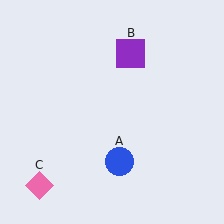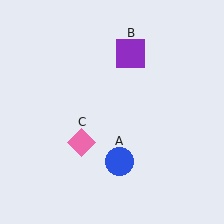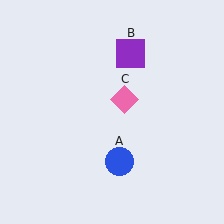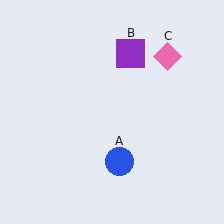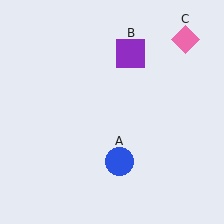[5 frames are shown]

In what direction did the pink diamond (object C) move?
The pink diamond (object C) moved up and to the right.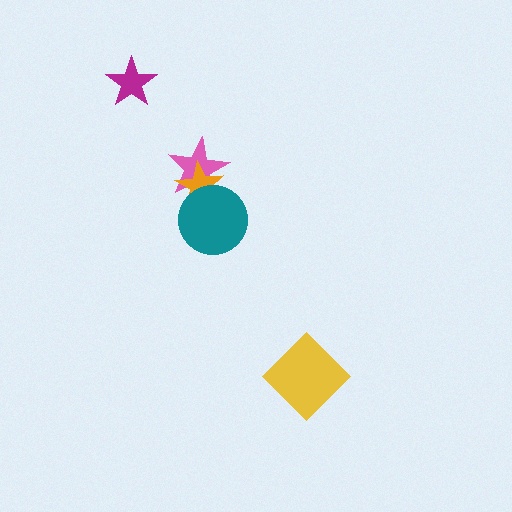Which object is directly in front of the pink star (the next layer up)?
The orange star is directly in front of the pink star.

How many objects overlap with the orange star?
2 objects overlap with the orange star.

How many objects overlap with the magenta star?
0 objects overlap with the magenta star.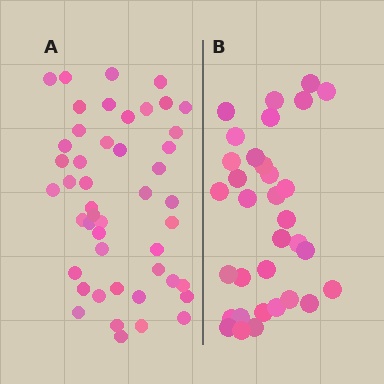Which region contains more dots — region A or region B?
Region A (the left region) has more dots.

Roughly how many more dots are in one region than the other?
Region A has approximately 15 more dots than region B.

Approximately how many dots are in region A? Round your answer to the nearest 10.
About 50 dots. (The exact count is 47, which rounds to 50.)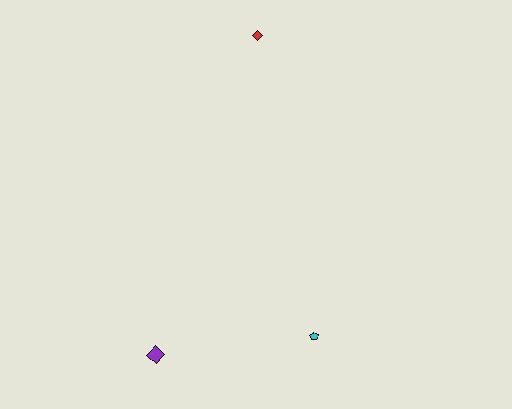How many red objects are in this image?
There is 1 red object.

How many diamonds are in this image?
There are 2 diamonds.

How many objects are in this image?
There are 3 objects.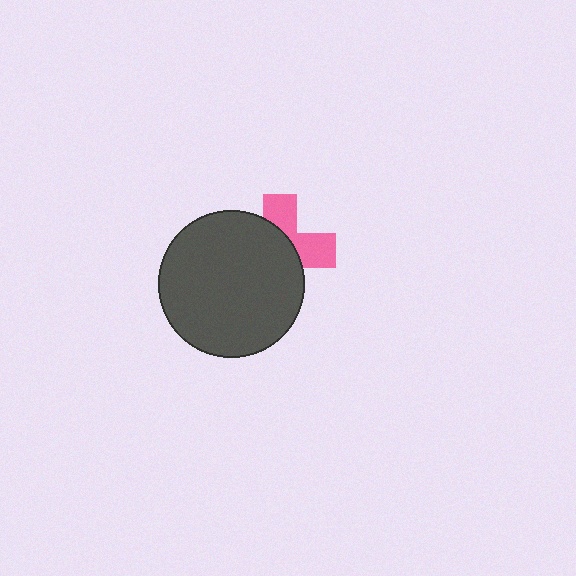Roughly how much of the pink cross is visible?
A small part of it is visible (roughly 38%).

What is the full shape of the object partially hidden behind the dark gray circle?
The partially hidden object is a pink cross.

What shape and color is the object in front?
The object in front is a dark gray circle.